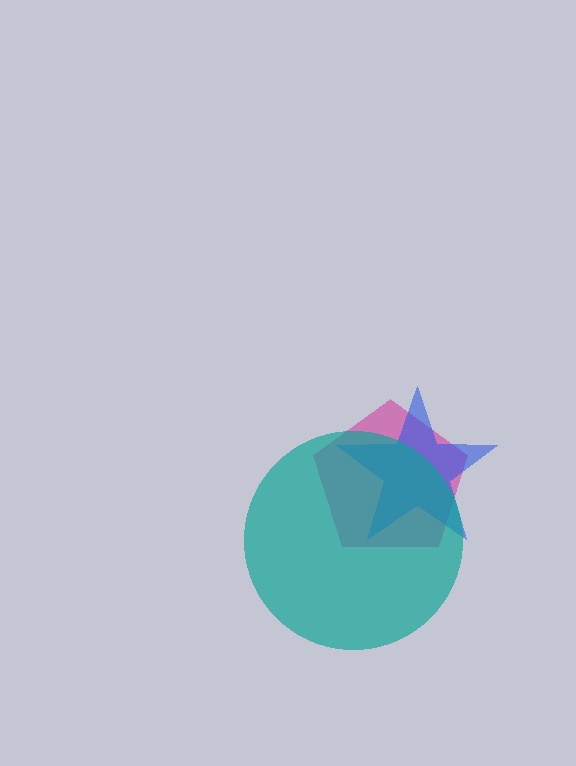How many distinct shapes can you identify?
There are 3 distinct shapes: a magenta pentagon, a blue star, a teal circle.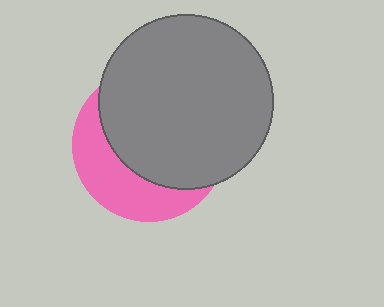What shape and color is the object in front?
The object in front is a gray circle.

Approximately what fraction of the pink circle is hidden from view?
Roughly 65% of the pink circle is hidden behind the gray circle.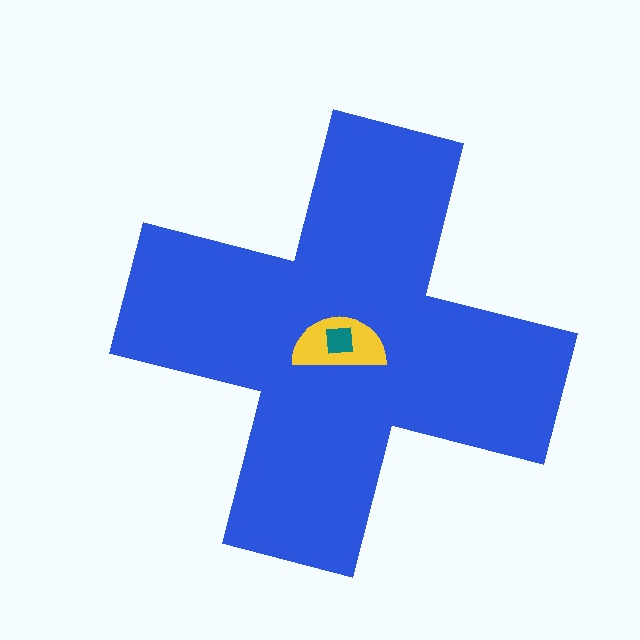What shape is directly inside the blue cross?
The yellow semicircle.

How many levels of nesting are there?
3.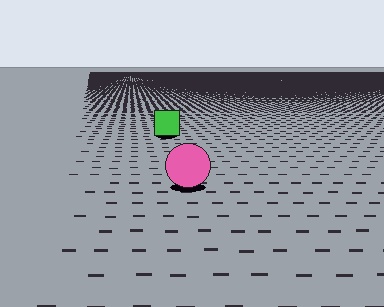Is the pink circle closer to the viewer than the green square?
Yes. The pink circle is closer — you can tell from the texture gradient: the ground texture is coarser near it.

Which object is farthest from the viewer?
The green square is farthest from the viewer. It appears smaller and the ground texture around it is denser.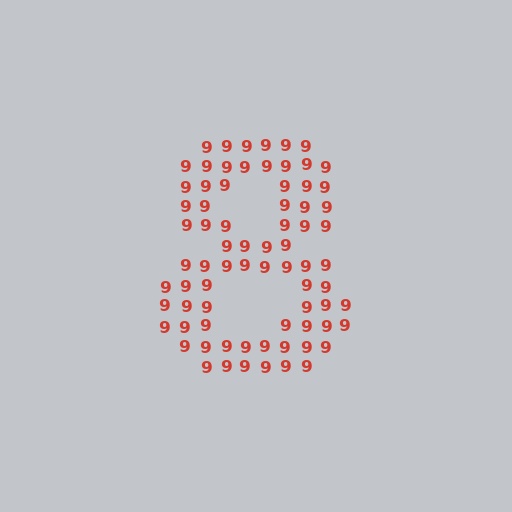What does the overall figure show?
The overall figure shows the digit 8.